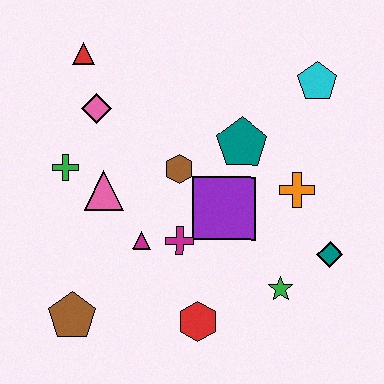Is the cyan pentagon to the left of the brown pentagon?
No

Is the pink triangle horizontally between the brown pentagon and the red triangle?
No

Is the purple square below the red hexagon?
No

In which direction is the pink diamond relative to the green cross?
The pink diamond is above the green cross.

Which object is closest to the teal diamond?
The green star is closest to the teal diamond.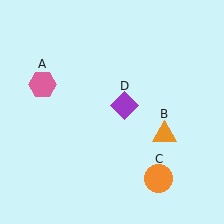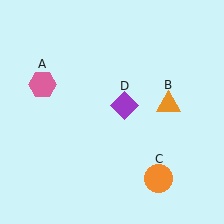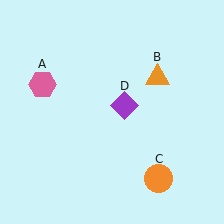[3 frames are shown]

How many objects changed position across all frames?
1 object changed position: orange triangle (object B).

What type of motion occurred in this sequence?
The orange triangle (object B) rotated counterclockwise around the center of the scene.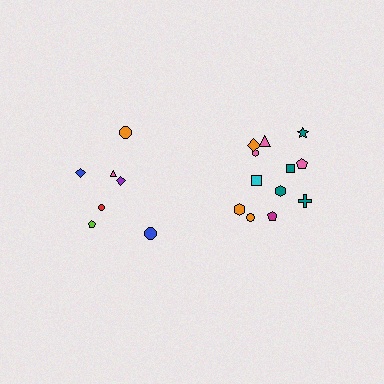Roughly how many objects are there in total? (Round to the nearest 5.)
Roughly 20 objects in total.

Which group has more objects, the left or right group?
The right group.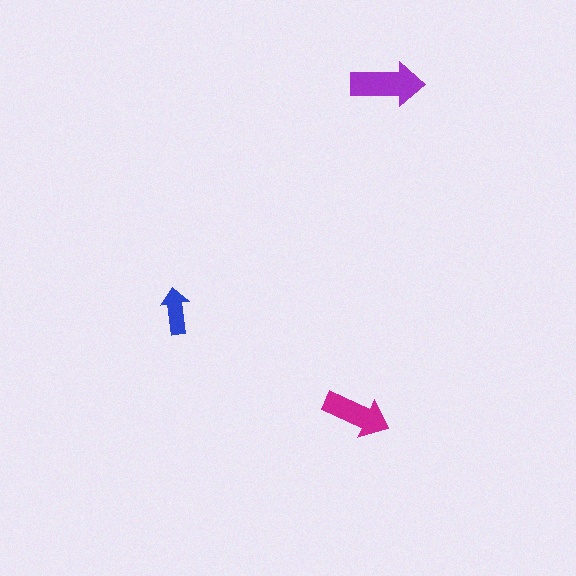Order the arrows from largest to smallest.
the purple one, the magenta one, the blue one.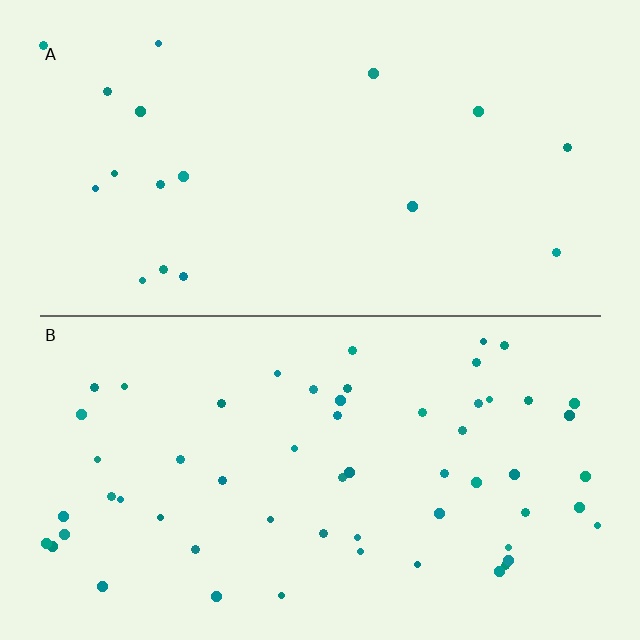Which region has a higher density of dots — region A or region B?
B (the bottom).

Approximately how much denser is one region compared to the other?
Approximately 3.3× — region B over region A.